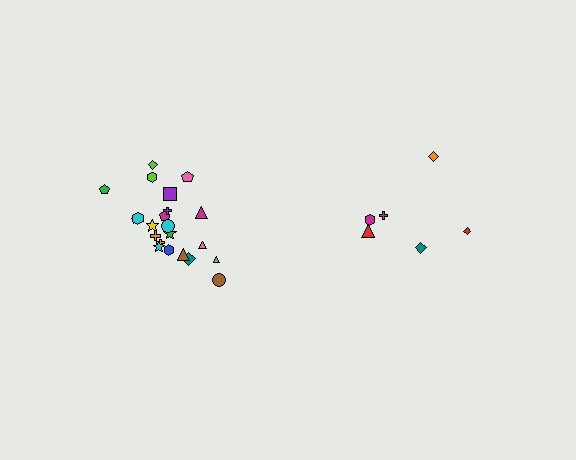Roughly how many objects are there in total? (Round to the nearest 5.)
Roughly 30 objects in total.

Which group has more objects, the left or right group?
The left group.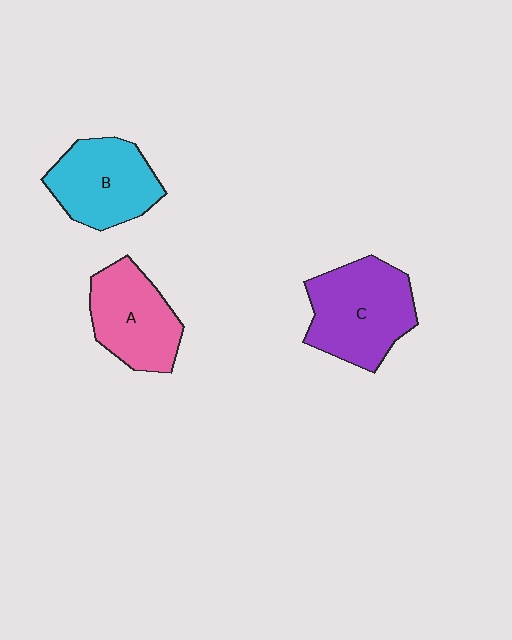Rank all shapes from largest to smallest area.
From largest to smallest: C (purple), B (cyan), A (pink).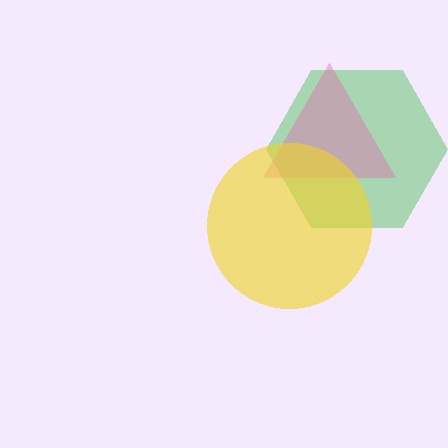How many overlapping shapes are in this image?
There are 3 overlapping shapes in the image.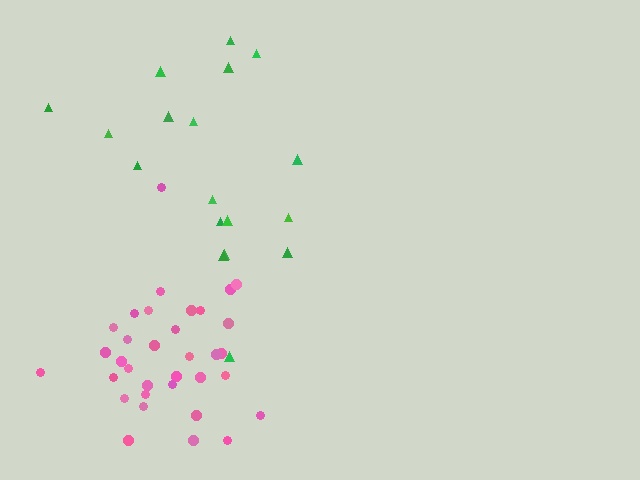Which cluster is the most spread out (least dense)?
Green.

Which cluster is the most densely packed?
Pink.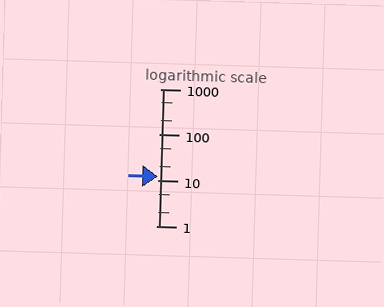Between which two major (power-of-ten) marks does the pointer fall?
The pointer is between 10 and 100.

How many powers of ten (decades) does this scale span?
The scale spans 3 decades, from 1 to 1000.